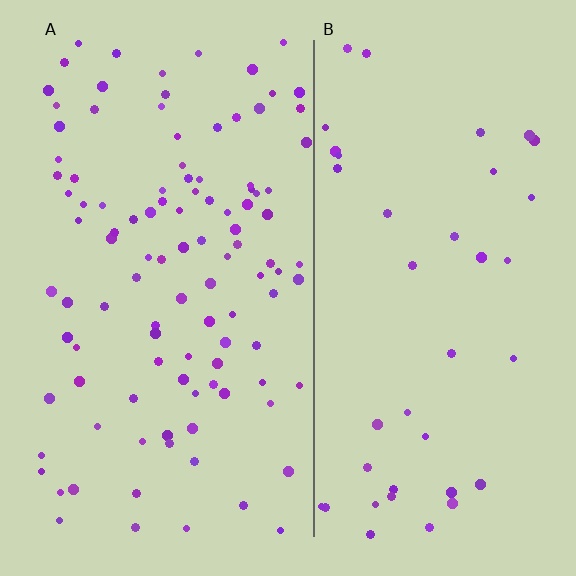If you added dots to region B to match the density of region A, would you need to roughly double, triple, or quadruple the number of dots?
Approximately triple.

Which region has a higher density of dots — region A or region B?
A (the left).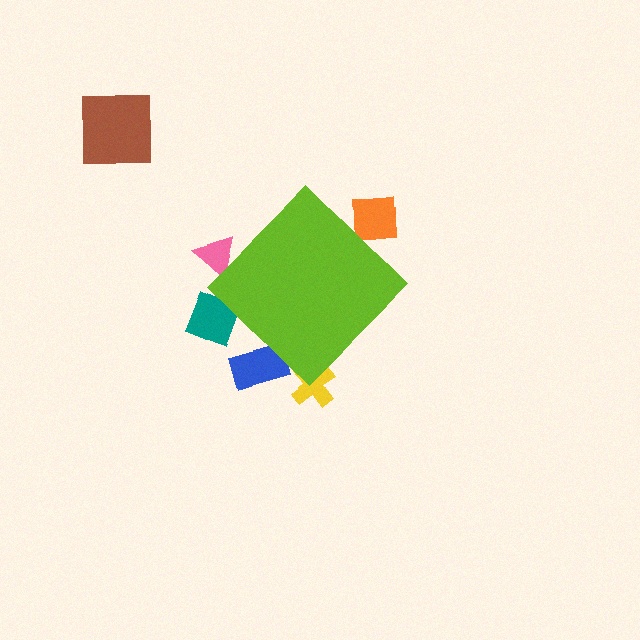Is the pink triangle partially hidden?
Yes, the pink triangle is partially hidden behind the lime diamond.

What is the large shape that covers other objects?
A lime diamond.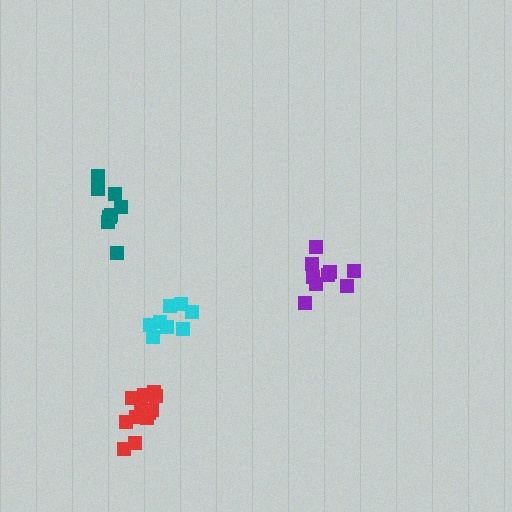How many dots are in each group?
Group 1: 9 dots, Group 2: 13 dots, Group 3: 8 dots, Group 4: 8 dots (38 total).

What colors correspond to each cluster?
The clusters are colored: purple, red, cyan, teal.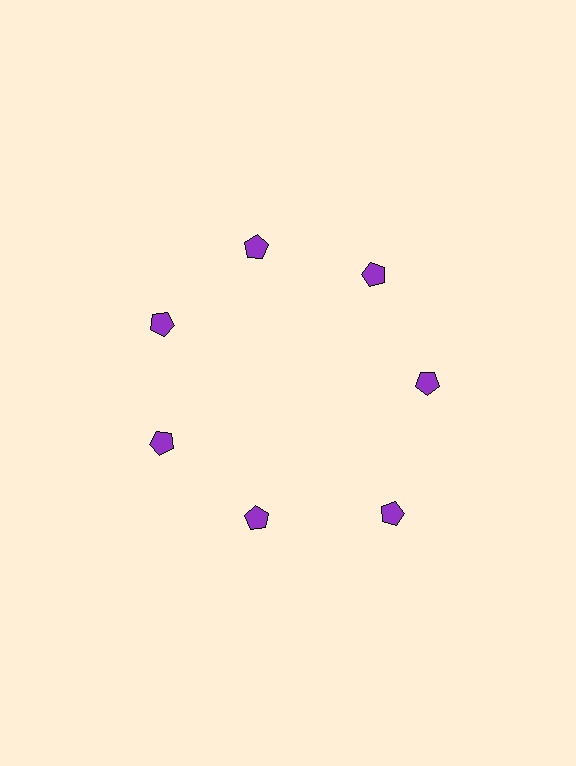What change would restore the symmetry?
The symmetry would be restored by moving it inward, back onto the ring so that all 7 pentagons sit at equal angles and equal distance from the center.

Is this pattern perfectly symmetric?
No. The 7 purple pentagons are arranged in a ring, but one element near the 5 o'clock position is pushed outward from the center, breaking the 7-fold rotational symmetry.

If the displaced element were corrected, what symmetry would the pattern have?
It would have 7-fold rotational symmetry — the pattern would map onto itself every 51 degrees.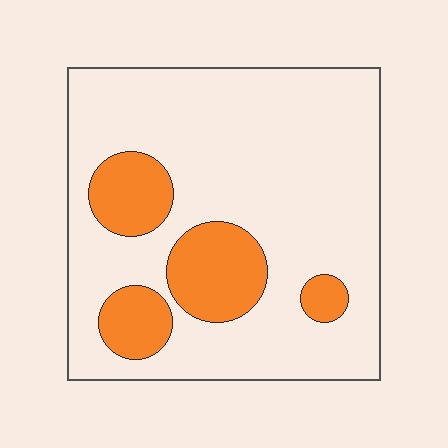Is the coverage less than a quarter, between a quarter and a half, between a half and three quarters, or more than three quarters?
Less than a quarter.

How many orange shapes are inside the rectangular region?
4.